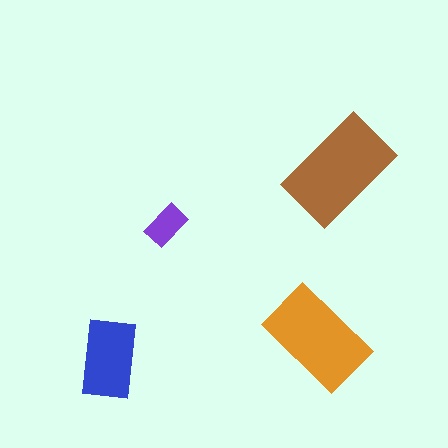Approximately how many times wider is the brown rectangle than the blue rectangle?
About 1.5 times wider.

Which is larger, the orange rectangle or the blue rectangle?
The orange one.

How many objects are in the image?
There are 4 objects in the image.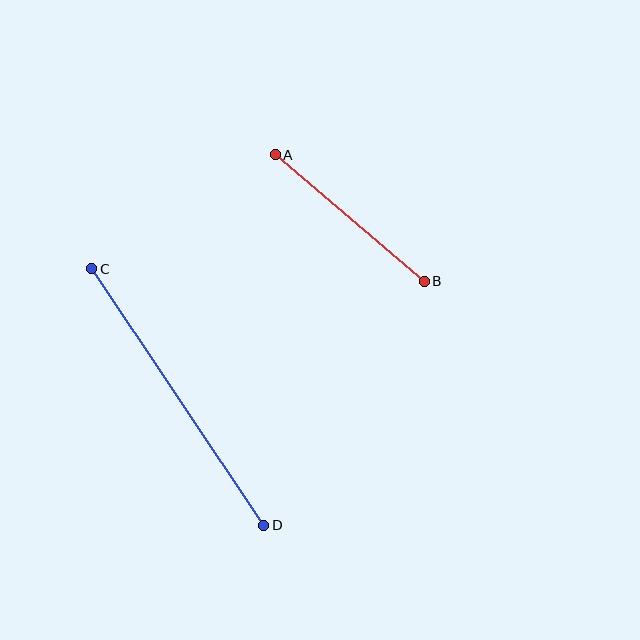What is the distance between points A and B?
The distance is approximately 196 pixels.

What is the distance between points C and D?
The distance is approximately 309 pixels.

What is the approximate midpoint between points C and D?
The midpoint is at approximately (178, 397) pixels.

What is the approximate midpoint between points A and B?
The midpoint is at approximately (350, 218) pixels.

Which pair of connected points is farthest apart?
Points C and D are farthest apart.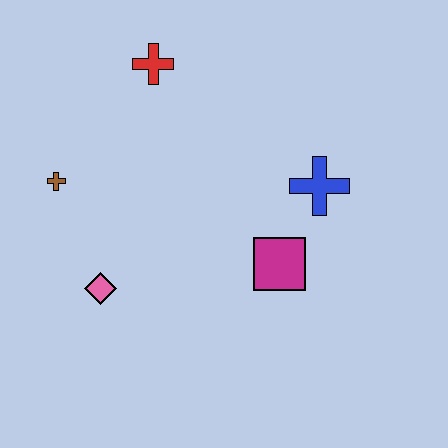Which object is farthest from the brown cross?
The blue cross is farthest from the brown cross.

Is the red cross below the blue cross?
No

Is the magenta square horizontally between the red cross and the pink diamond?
No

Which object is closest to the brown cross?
The pink diamond is closest to the brown cross.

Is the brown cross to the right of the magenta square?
No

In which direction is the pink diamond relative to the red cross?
The pink diamond is below the red cross.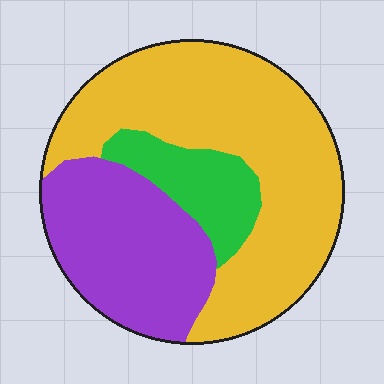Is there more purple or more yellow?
Yellow.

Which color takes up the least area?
Green, at roughly 15%.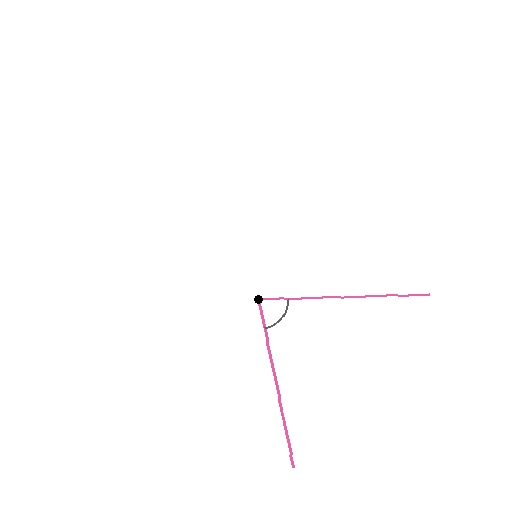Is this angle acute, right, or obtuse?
It is acute.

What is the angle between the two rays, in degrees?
Approximately 80 degrees.